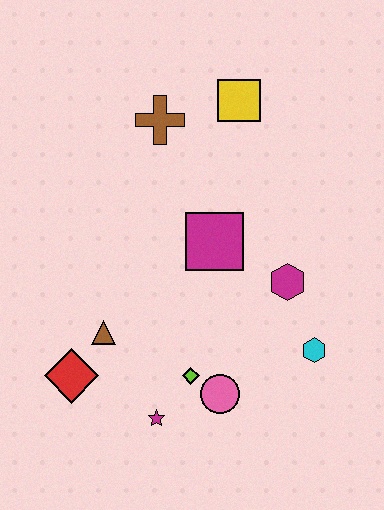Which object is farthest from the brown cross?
The magenta star is farthest from the brown cross.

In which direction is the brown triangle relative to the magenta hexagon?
The brown triangle is to the left of the magenta hexagon.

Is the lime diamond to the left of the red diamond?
No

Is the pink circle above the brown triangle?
No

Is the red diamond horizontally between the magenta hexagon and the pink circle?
No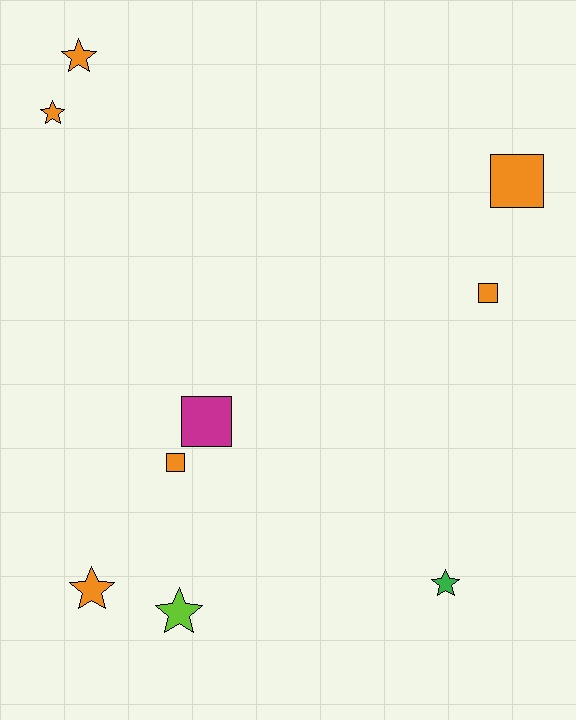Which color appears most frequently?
Orange, with 6 objects.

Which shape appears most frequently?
Star, with 5 objects.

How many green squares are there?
There are no green squares.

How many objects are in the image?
There are 9 objects.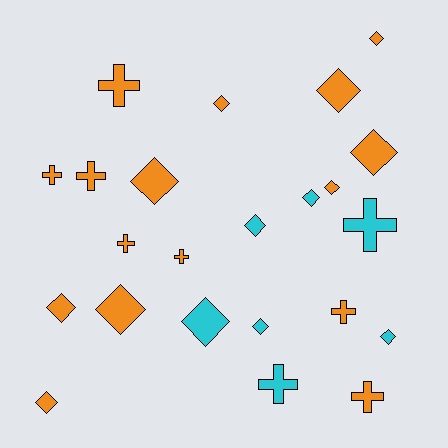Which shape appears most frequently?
Diamond, with 14 objects.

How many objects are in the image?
There are 23 objects.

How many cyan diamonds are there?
There are 5 cyan diamonds.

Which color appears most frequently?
Orange, with 16 objects.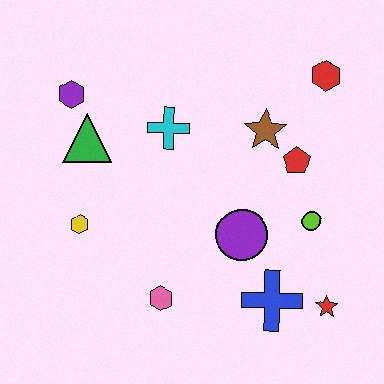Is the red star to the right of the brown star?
Yes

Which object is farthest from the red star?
The purple hexagon is farthest from the red star.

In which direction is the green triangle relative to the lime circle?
The green triangle is to the left of the lime circle.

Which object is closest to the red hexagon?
The brown star is closest to the red hexagon.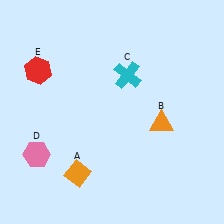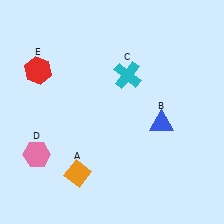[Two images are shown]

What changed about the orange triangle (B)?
In Image 1, B is orange. In Image 2, it changed to blue.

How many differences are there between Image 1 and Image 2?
There is 1 difference between the two images.